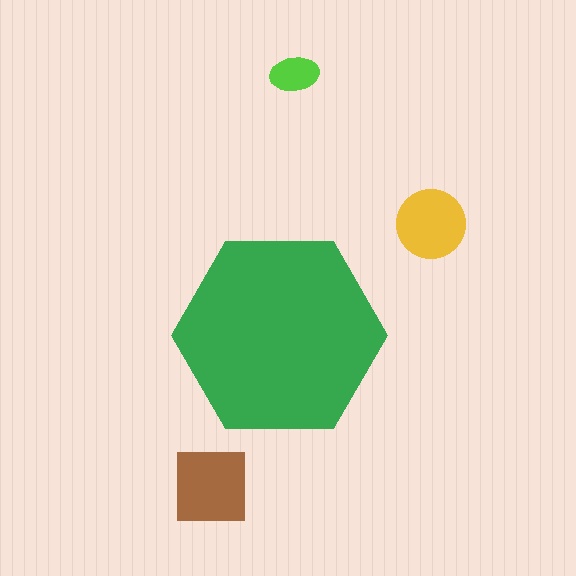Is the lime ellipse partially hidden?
No, the lime ellipse is fully visible.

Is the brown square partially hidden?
No, the brown square is fully visible.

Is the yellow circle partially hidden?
No, the yellow circle is fully visible.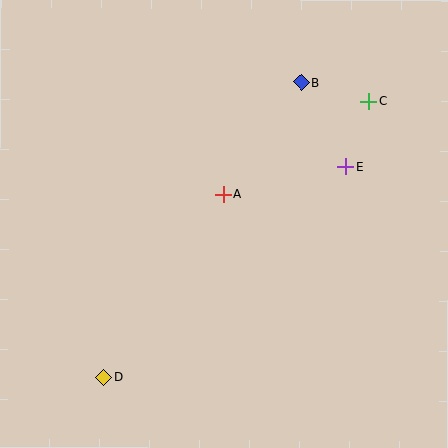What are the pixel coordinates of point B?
Point B is at (301, 82).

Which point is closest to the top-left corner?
Point A is closest to the top-left corner.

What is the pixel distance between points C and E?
The distance between C and E is 69 pixels.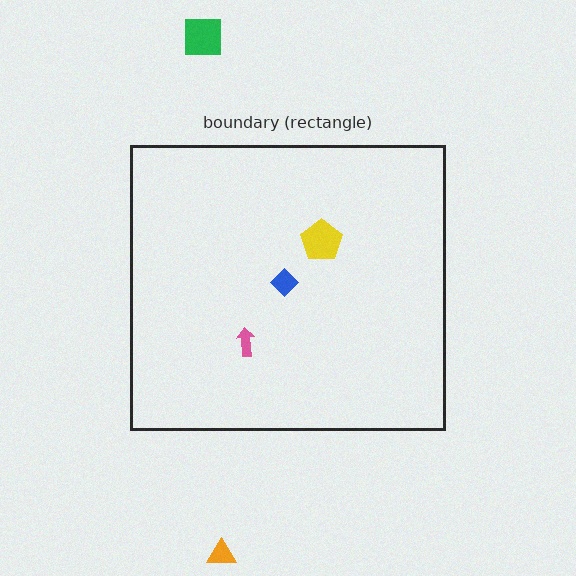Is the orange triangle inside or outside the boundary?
Outside.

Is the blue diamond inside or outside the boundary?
Inside.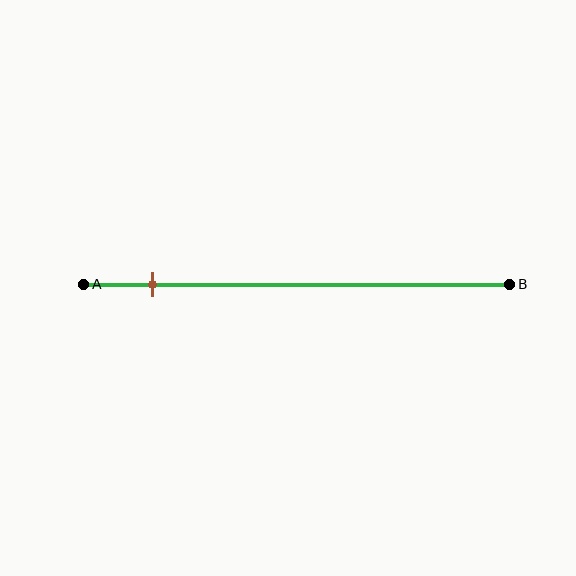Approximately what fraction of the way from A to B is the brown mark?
The brown mark is approximately 15% of the way from A to B.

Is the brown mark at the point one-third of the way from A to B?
No, the mark is at about 15% from A, not at the 33% one-third point.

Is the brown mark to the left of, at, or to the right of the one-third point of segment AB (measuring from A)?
The brown mark is to the left of the one-third point of segment AB.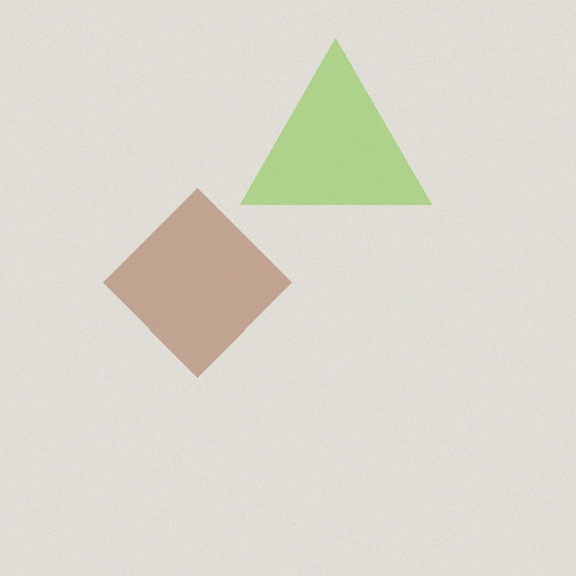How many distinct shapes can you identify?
There are 2 distinct shapes: a lime triangle, a brown diamond.